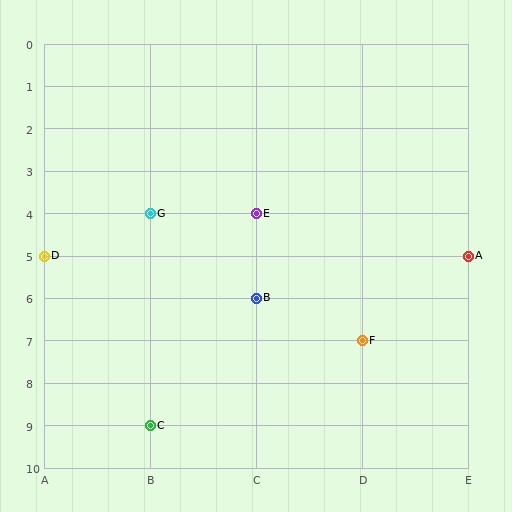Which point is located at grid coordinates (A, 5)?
Point D is at (A, 5).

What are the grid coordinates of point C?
Point C is at grid coordinates (B, 9).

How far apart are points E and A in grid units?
Points E and A are 2 columns and 1 row apart (about 2.2 grid units diagonally).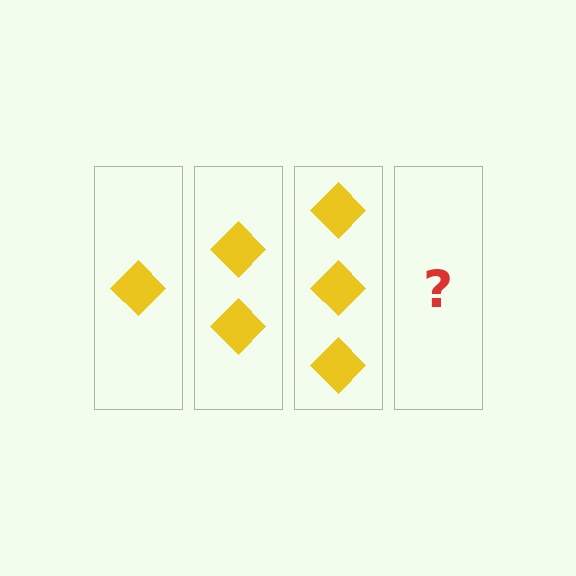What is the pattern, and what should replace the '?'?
The pattern is that each step adds one more diamond. The '?' should be 4 diamonds.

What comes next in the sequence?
The next element should be 4 diamonds.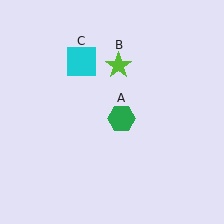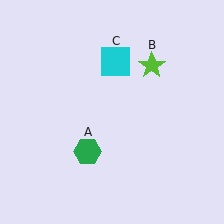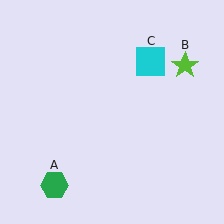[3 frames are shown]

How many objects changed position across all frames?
3 objects changed position: green hexagon (object A), lime star (object B), cyan square (object C).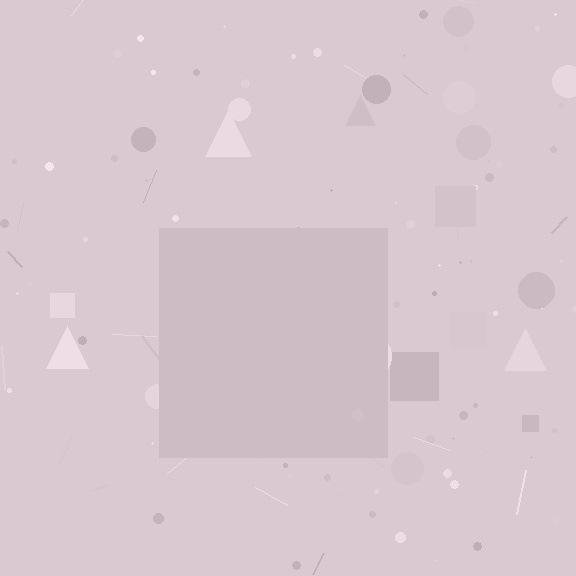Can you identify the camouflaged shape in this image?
The camouflaged shape is a square.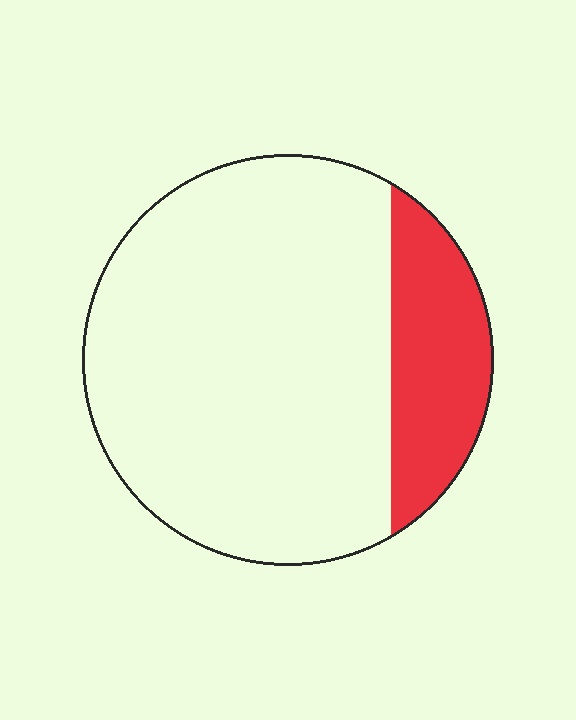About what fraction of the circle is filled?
About one fifth (1/5).